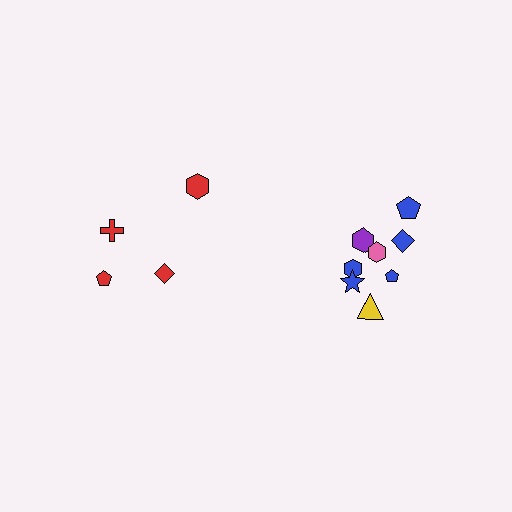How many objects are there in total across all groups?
There are 12 objects.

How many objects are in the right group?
There are 8 objects.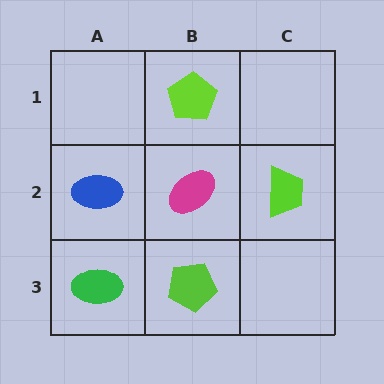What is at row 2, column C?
A lime trapezoid.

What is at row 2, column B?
A magenta ellipse.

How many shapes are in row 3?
2 shapes.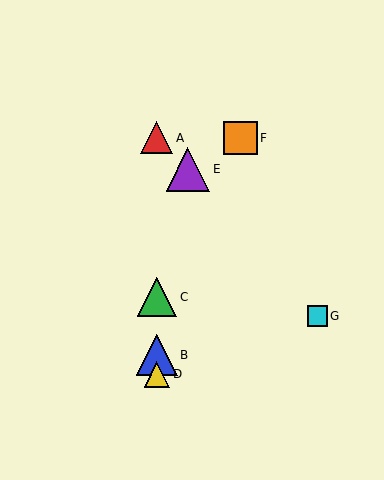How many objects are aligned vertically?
4 objects (A, B, C, D) are aligned vertically.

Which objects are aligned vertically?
Objects A, B, C, D are aligned vertically.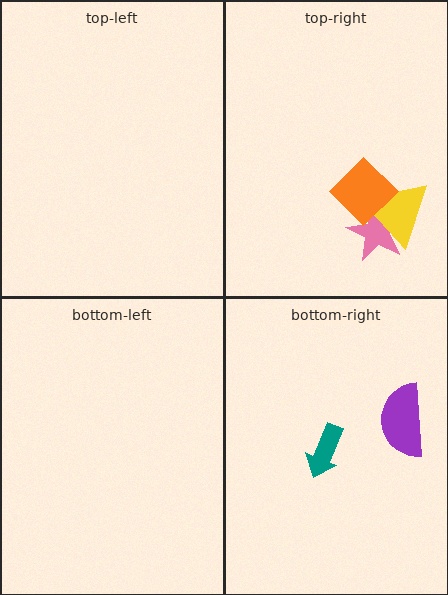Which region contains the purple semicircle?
The bottom-right region.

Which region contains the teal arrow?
The bottom-right region.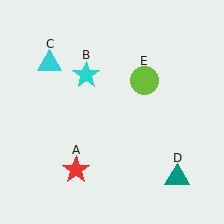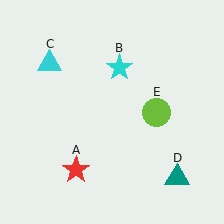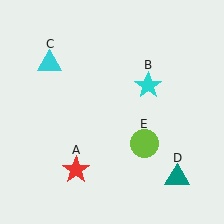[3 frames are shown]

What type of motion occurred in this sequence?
The cyan star (object B), lime circle (object E) rotated clockwise around the center of the scene.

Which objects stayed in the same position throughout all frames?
Red star (object A) and cyan triangle (object C) and teal triangle (object D) remained stationary.